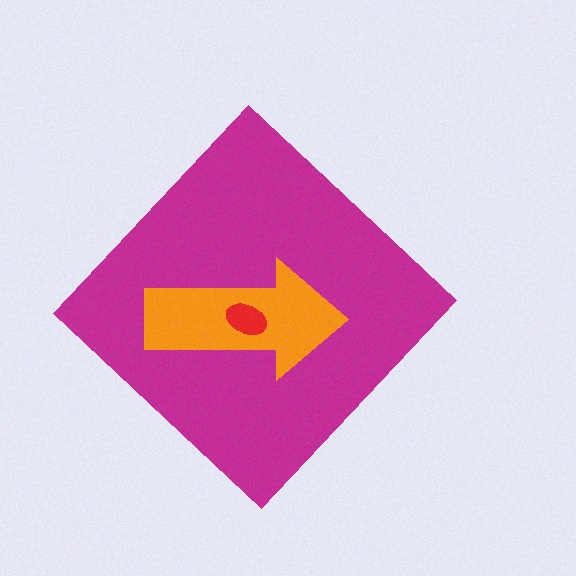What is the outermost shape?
The magenta diamond.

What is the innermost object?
The red ellipse.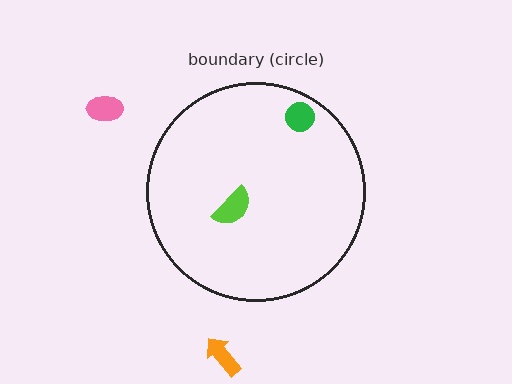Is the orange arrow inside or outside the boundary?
Outside.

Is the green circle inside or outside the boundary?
Inside.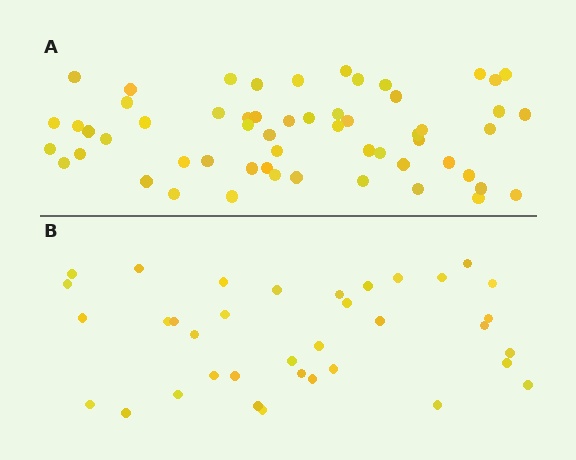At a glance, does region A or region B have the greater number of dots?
Region A (the top region) has more dots.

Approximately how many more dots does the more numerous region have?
Region A has approximately 20 more dots than region B.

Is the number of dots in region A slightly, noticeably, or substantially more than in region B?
Region A has substantially more. The ratio is roughly 1.6 to 1.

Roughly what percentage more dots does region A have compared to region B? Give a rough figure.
About 60% more.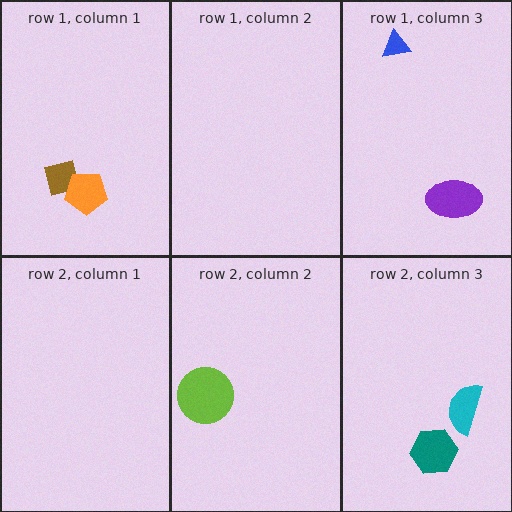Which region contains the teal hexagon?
The row 2, column 3 region.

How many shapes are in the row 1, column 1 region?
2.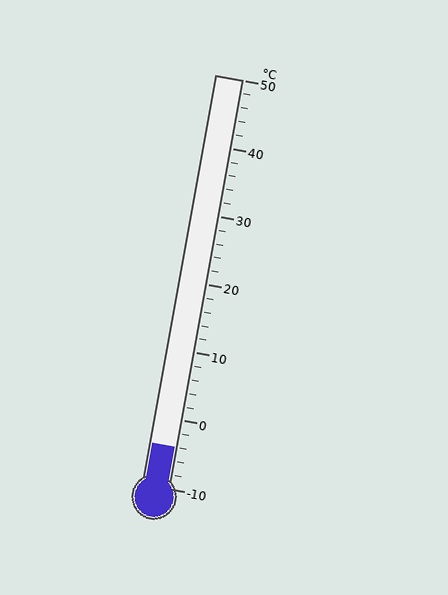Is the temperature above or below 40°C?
The temperature is below 40°C.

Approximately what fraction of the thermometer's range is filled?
The thermometer is filled to approximately 10% of its range.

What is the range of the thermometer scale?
The thermometer scale ranges from -10°C to 50°C.